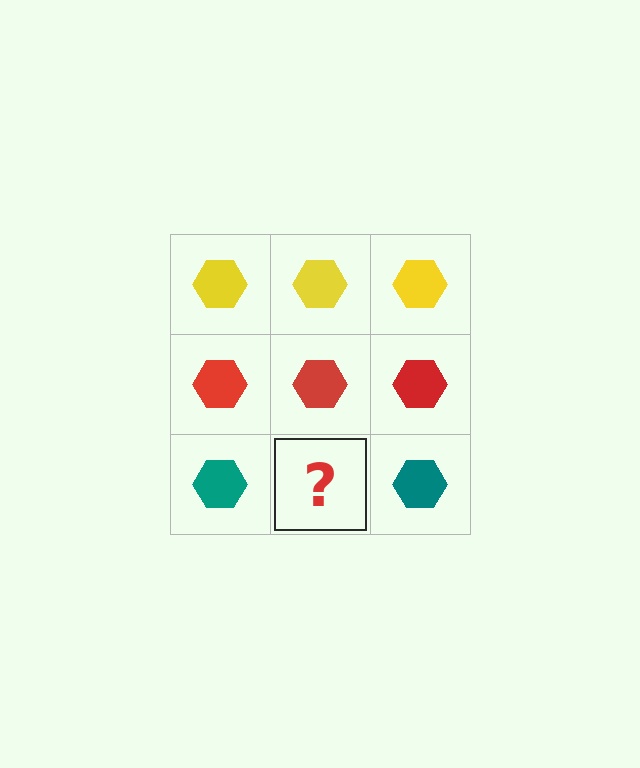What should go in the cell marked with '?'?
The missing cell should contain a teal hexagon.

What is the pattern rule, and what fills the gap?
The rule is that each row has a consistent color. The gap should be filled with a teal hexagon.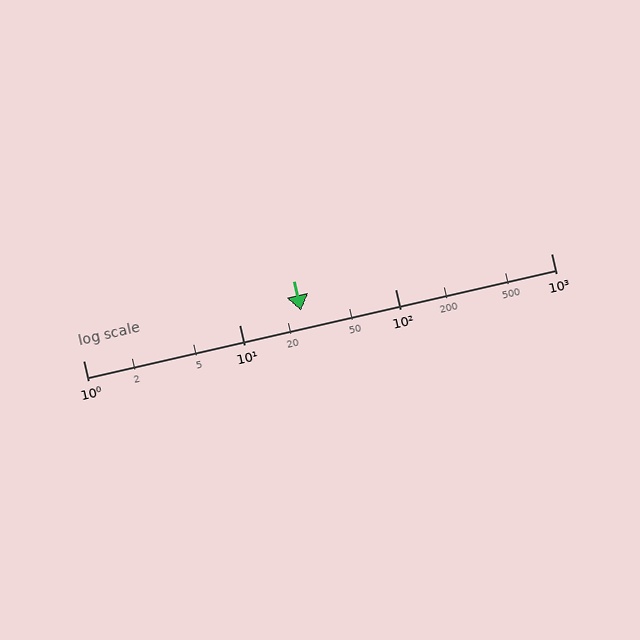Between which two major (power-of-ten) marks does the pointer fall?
The pointer is between 10 and 100.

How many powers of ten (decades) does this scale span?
The scale spans 3 decades, from 1 to 1000.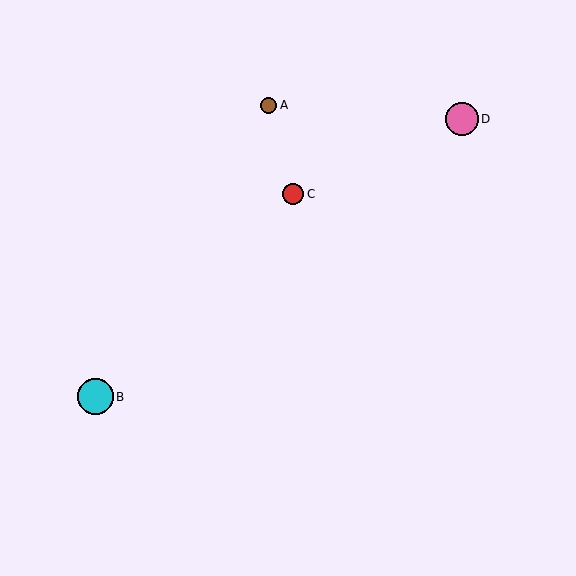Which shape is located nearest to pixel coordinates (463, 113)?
The pink circle (labeled D) at (462, 119) is nearest to that location.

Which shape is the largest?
The cyan circle (labeled B) is the largest.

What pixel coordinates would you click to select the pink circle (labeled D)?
Click at (462, 119) to select the pink circle D.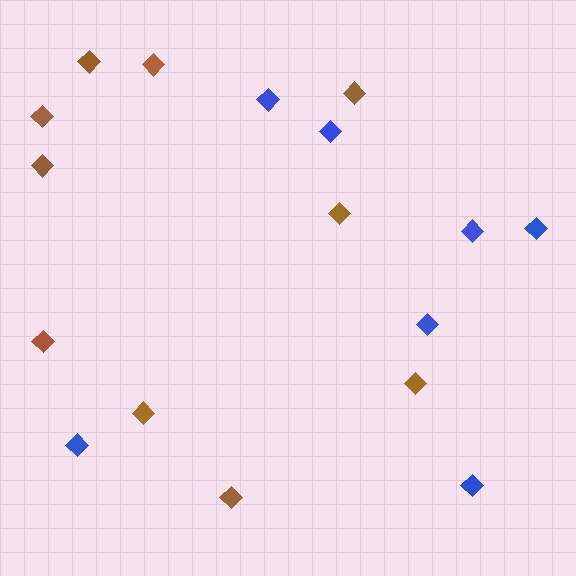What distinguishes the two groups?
There are 2 groups: one group of brown diamonds (10) and one group of blue diamonds (7).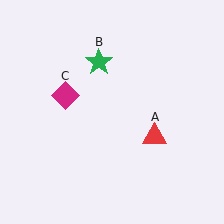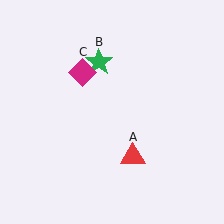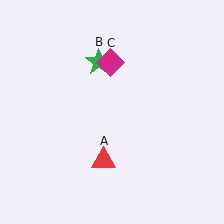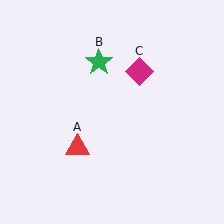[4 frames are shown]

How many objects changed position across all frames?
2 objects changed position: red triangle (object A), magenta diamond (object C).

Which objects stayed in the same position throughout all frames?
Green star (object B) remained stationary.